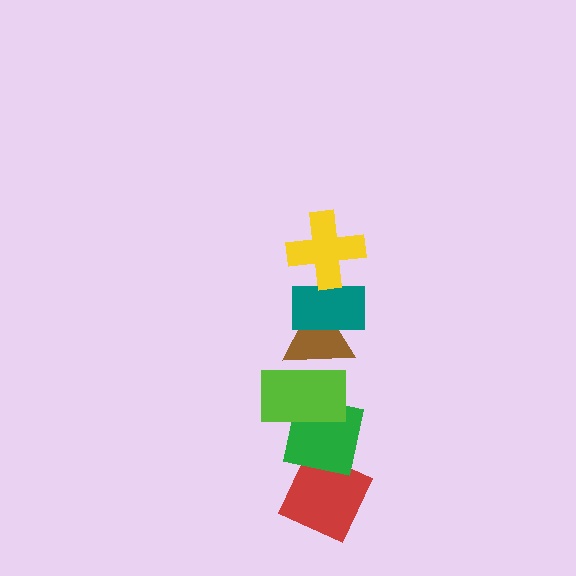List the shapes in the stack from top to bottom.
From top to bottom: the yellow cross, the teal rectangle, the brown triangle, the lime rectangle, the green square, the red diamond.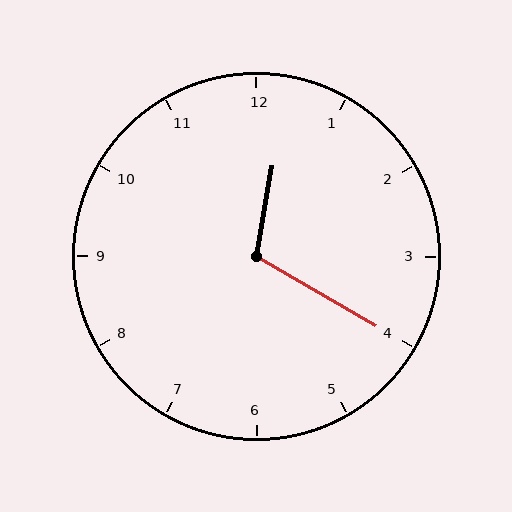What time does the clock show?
12:20.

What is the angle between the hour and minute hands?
Approximately 110 degrees.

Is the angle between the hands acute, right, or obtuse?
It is obtuse.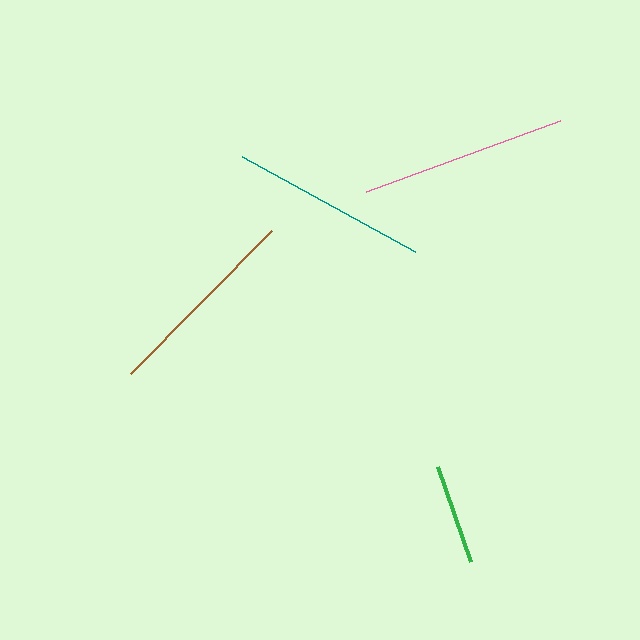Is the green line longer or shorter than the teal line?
The teal line is longer than the green line.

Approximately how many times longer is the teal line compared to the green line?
The teal line is approximately 1.9 times the length of the green line.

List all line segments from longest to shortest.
From longest to shortest: pink, brown, teal, green.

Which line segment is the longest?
The pink line is the longest at approximately 207 pixels.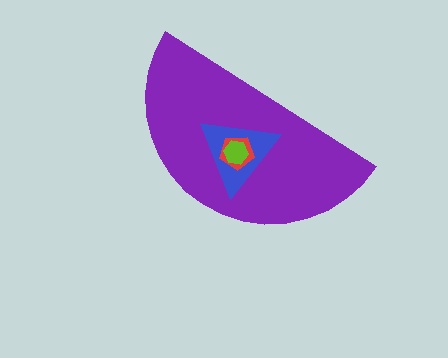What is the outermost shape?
The purple semicircle.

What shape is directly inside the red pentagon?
The lime hexagon.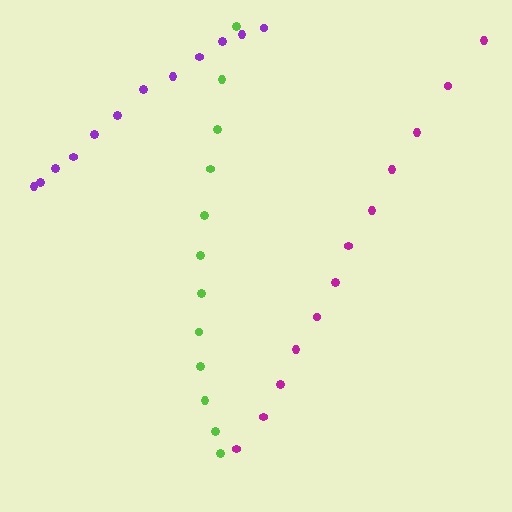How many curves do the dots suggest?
There are 3 distinct paths.